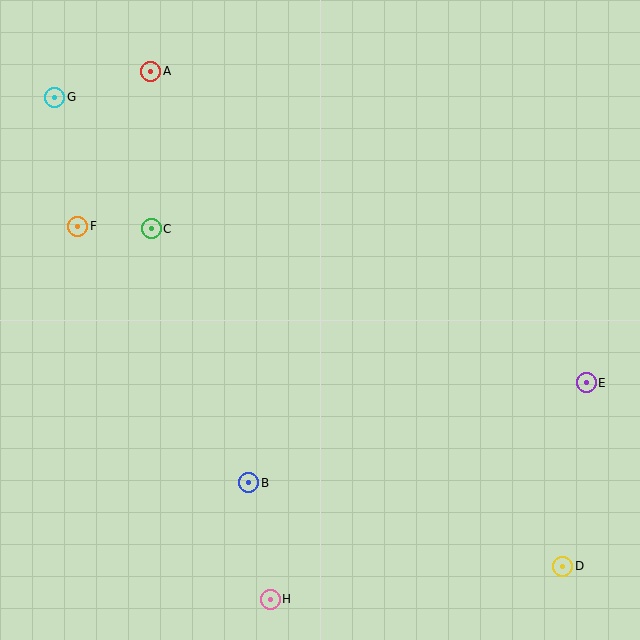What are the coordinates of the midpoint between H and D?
The midpoint between H and D is at (416, 583).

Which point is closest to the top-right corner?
Point E is closest to the top-right corner.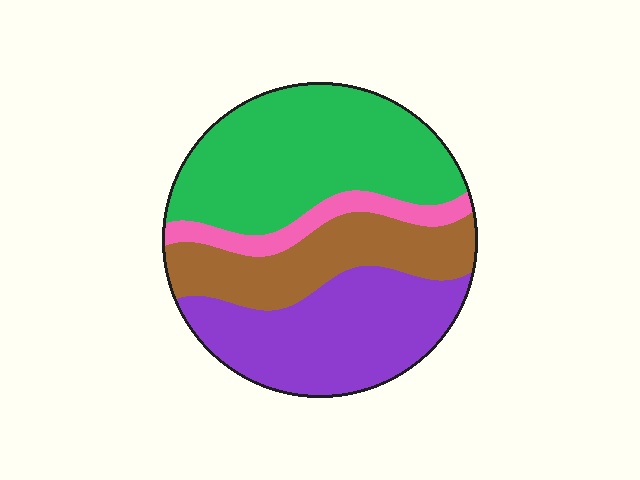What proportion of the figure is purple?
Purple takes up about one third (1/3) of the figure.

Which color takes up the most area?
Green, at roughly 40%.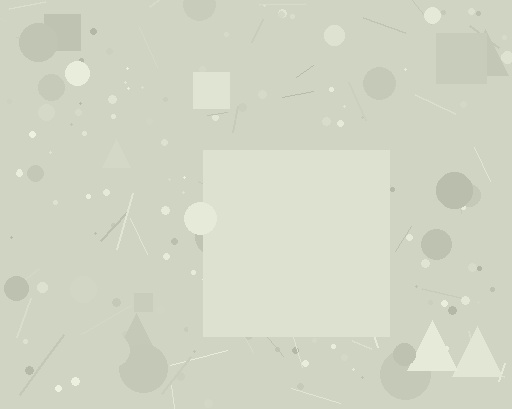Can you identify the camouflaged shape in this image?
The camouflaged shape is a square.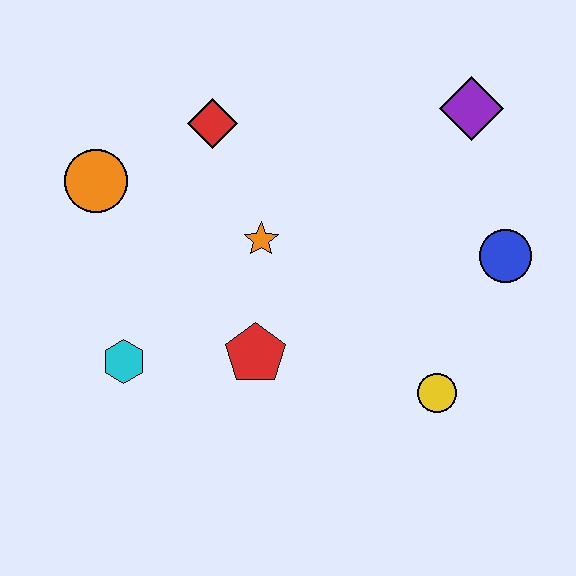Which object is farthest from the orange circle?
The blue circle is farthest from the orange circle.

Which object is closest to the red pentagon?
The orange star is closest to the red pentagon.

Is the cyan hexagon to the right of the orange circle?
Yes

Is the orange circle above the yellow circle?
Yes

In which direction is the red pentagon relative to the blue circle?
The red pentagon is to the left of the blue circle.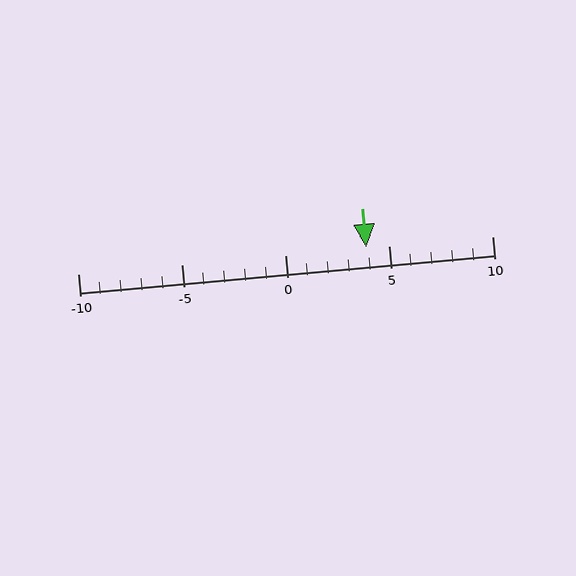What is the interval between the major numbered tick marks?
The major tick marks are spaced 5 units apart.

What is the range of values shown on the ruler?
The ruler shows values from -10 to 10.